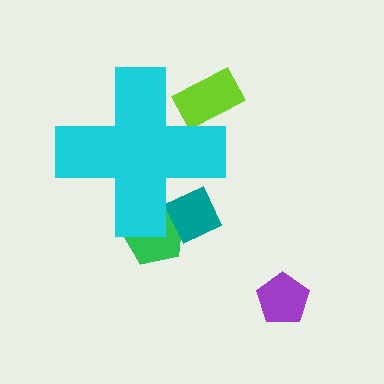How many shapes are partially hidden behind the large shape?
3 shapes are partially hidden.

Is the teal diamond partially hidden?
Yes, the teal diamond is partially hidden behind the cyan cross.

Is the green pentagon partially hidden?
Yes, the green pentagon is partially hidden behind the cyan cross.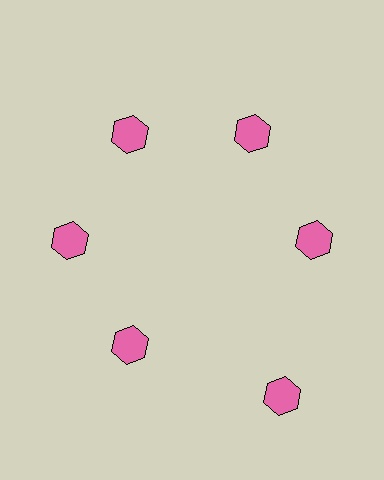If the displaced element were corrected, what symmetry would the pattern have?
It would have 6-fold rotational symmetry — the pattern would map onto itself every 60 degrees.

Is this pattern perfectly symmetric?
No. The 6 pink hexagons are arranged in a ring, but one element near the 5 o'clock position is pushed outward from the center, breaking the 6-fold rotational symmetry.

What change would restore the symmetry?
The symmetry would be restored by moving it inward, back onto the ring so that all 6 hexagons sit at equal angles and equal distance from the center.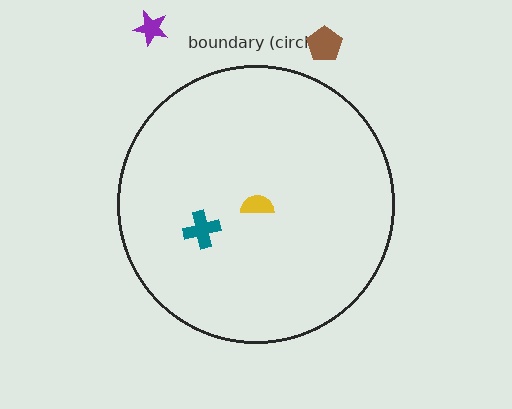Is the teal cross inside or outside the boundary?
Inside.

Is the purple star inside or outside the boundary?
Outside.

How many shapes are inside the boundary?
2 inside, 2 outside.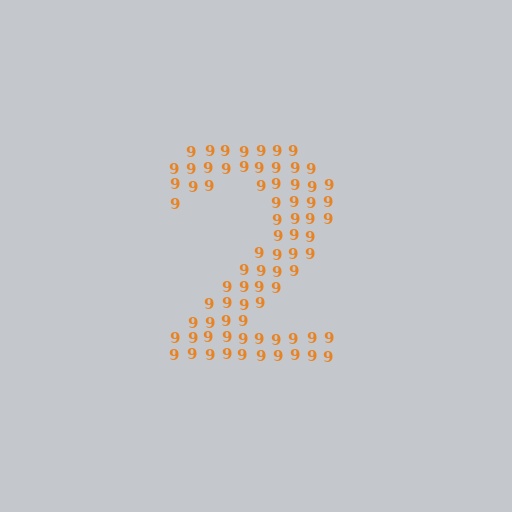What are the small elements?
The small elements are digit 9's.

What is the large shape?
The large shape is the digit 2.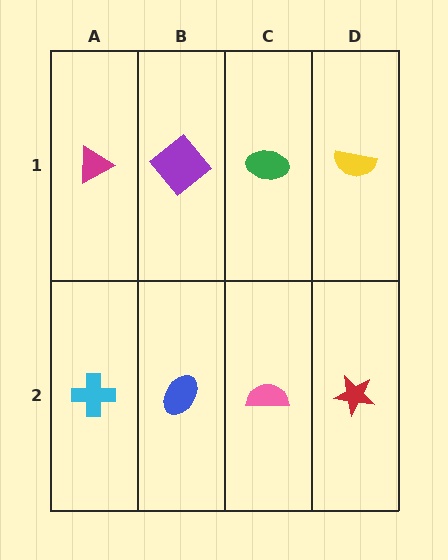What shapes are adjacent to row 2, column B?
A purple diamond (row 1, column B), a cyan cross (row 2, column A), a pink semicircle (row 2, column C).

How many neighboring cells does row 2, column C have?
3.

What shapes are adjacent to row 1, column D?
A red star (row 2, column D), a green ellipse (row 1, column C).